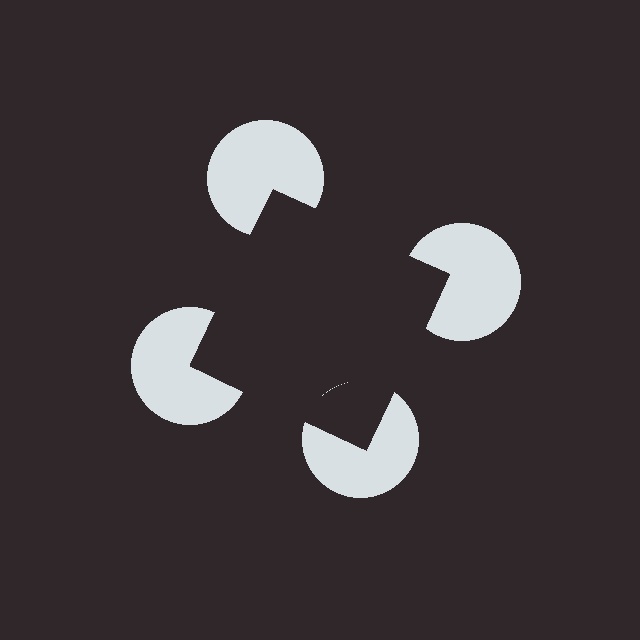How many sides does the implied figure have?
4 sides.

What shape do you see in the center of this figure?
An illusory square — its edges are inferred from the aligned wedge cuts in the pac-man discs, not physically drawn.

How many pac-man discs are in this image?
There are 4 — one at each vertex of the illusory square.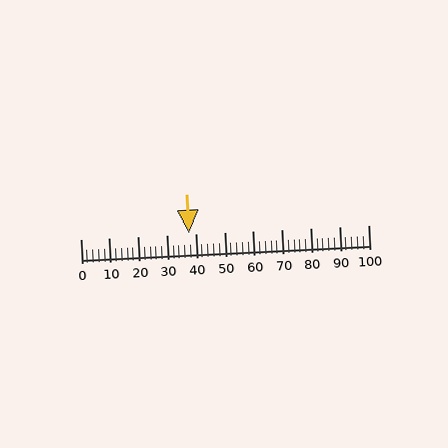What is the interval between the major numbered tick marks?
The major tick marks are spaced 10 units apart.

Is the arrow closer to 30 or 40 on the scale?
The arrow is closer to 40.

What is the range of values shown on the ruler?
The ruler shows values from 0 to 100.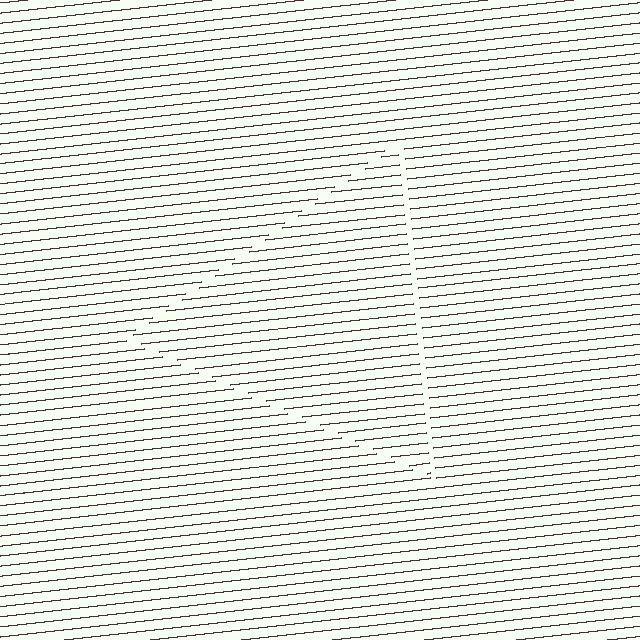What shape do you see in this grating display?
An illusory triangle. The interior of the shape contains the same grating, shifted by half a period — the contour is defined by the phase discontinuity where line-ends from the inner and outer gratings abut.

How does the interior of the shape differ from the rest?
The interior of the shape contains the same grating, shifted by half a period — the contour is defined by the phase discontinuity where line-ends from the inner and outer gratings abut.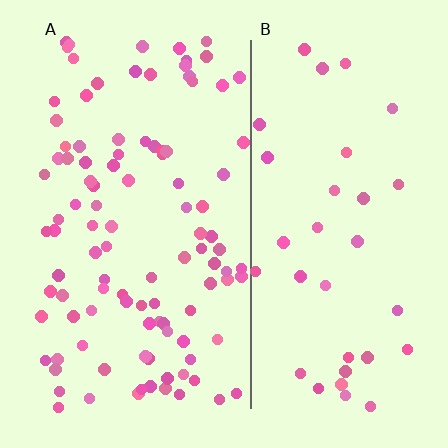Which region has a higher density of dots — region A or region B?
A (the left).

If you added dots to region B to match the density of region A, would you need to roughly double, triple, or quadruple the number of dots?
Approximately triple.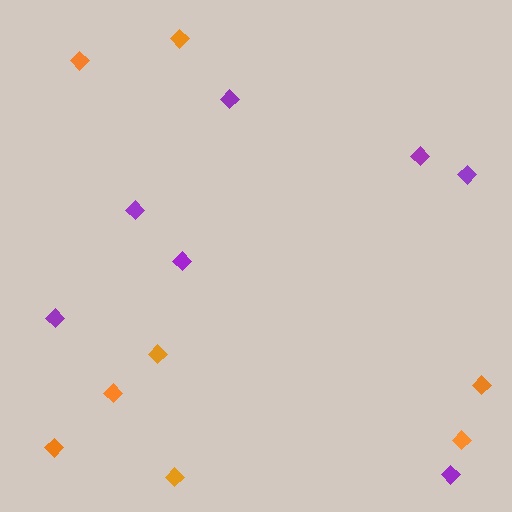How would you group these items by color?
There are 2 groups: one group of purple diamonds (7) and one group of orange diamonds (8).